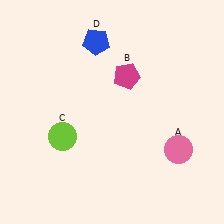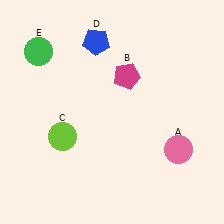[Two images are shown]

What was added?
A green circle (E) was added in Image 2.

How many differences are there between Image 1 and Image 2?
There is 1 difference between the two images.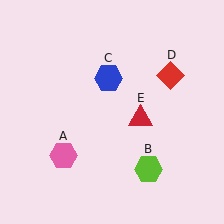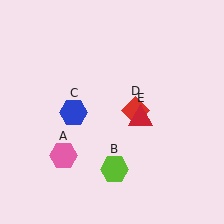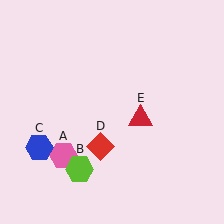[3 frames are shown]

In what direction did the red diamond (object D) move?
The red diamond (object D) moved down and to the left.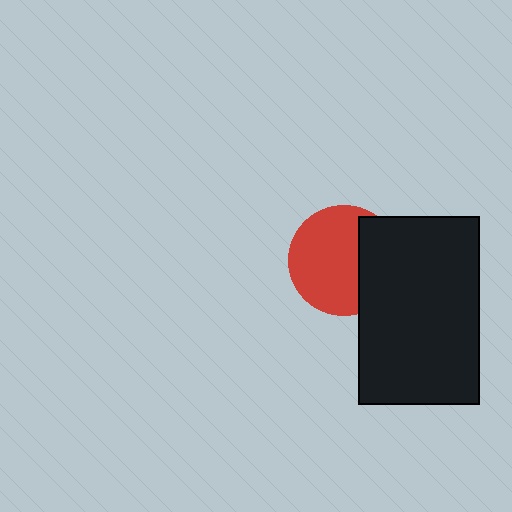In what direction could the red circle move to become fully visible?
The red circle could move left. That would shift it out from behind the black rectangle entirely.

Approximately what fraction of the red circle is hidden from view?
Roughly 34% of the red circle is hidden behind the black rectangle.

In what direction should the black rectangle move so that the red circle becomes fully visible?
The black rectangle should move right. That is the shortest direction to clear the overlap and leave the red circle fully visible.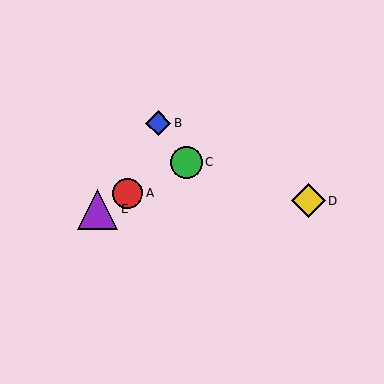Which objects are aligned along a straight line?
Objects A, C, E are aligned along a straight line.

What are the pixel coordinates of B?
Object B is at (159, 124).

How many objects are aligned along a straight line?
3 objects (A, C, E) are aligned along a straight line.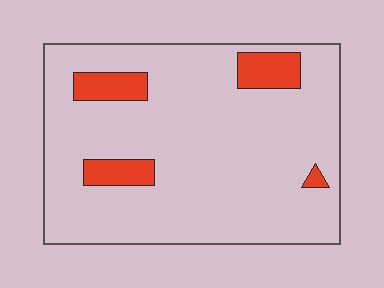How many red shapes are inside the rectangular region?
4.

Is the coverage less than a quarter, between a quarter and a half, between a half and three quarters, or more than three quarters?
Less than a quarter.